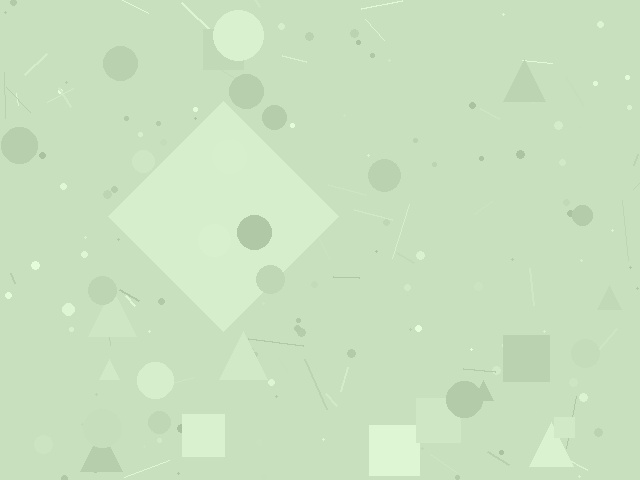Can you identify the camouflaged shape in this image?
The camouflaged shape is a diamond.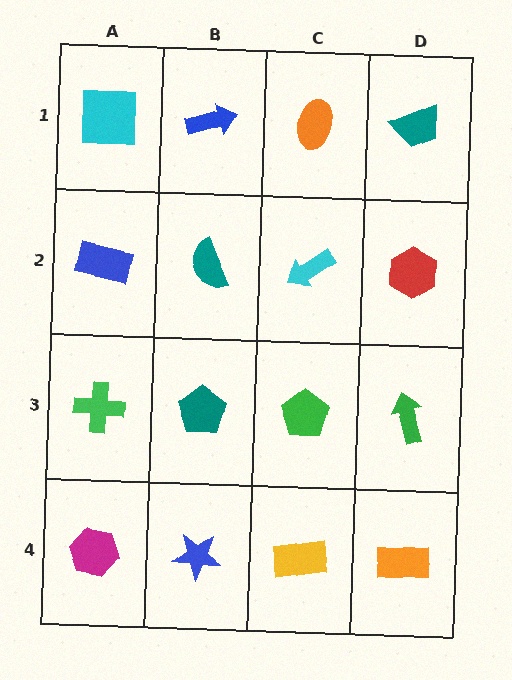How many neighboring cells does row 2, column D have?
3.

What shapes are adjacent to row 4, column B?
A teal pentagon (row 3, column B), a magenta hexagon (row 4, column A), a yellow rectangle (row 4, column C).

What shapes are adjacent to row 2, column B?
A blue arrow (row 1, column B), a teal pentagon (row 3, column B), a blue rectangle (row 2, column A), a cyan arrow (row 2, column C).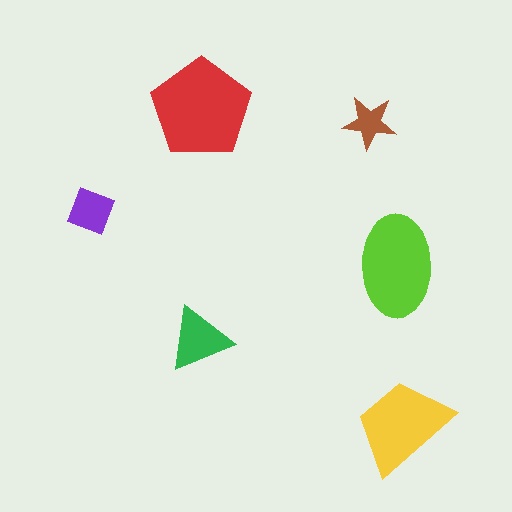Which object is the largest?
The red pentagon.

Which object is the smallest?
The brown star.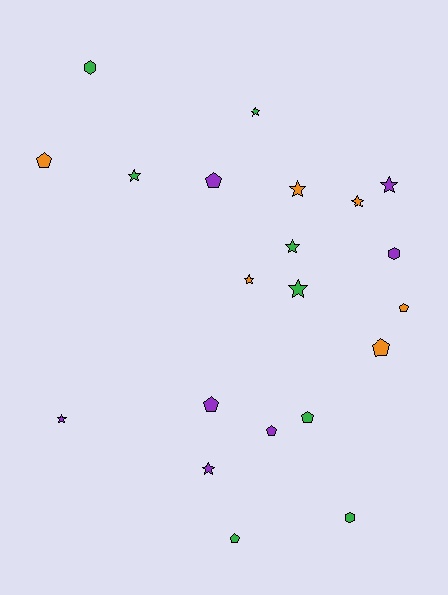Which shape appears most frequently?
Star, with 10 objects.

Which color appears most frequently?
Green, with 8 objects.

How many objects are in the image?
There are 21 objects.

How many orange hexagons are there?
There are no orange hexagons.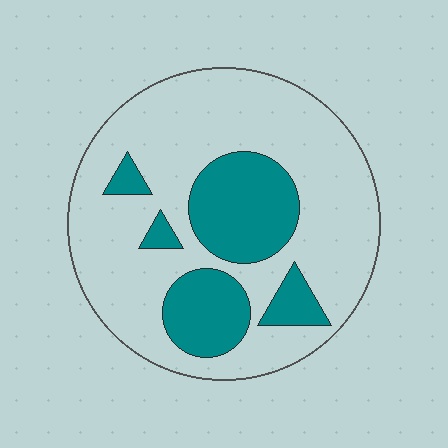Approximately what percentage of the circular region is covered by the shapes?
Approximately 25%.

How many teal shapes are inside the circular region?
5.